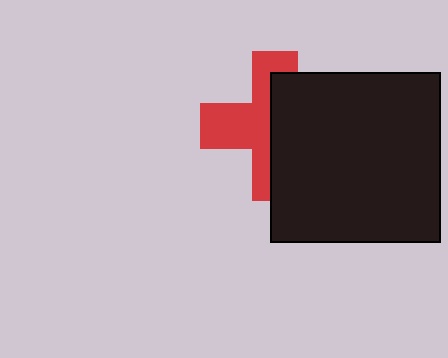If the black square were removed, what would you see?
You would see the complete red cross.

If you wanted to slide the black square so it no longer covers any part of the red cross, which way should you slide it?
Slide it right — that is the most direct way to separate the two shapes.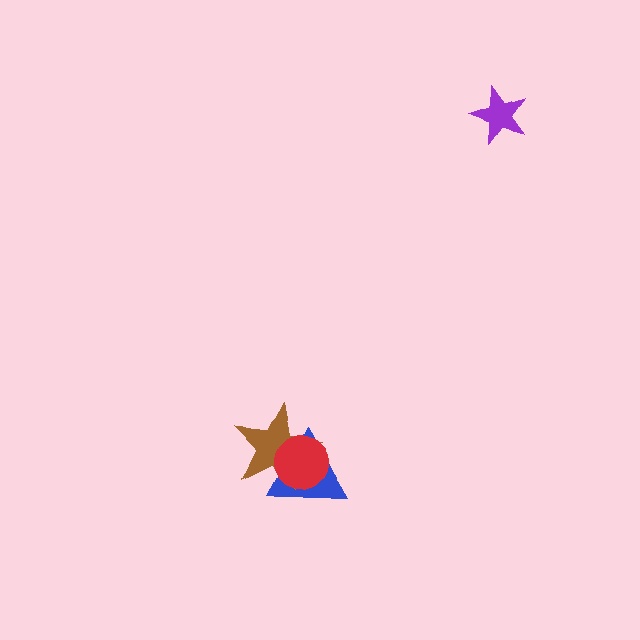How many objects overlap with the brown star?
2 objects overlap with the brown star.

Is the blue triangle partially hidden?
Yes, it is partially covered by another shape.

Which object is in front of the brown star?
The red circle is in front of the brown star.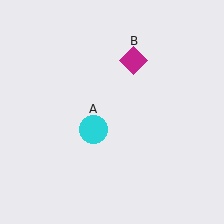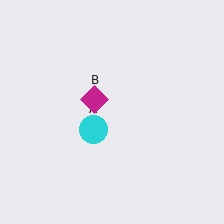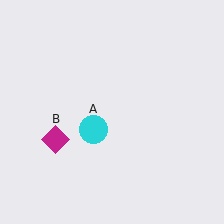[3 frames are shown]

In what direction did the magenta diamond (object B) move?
The magenta diamond (object B) moved down and to the left.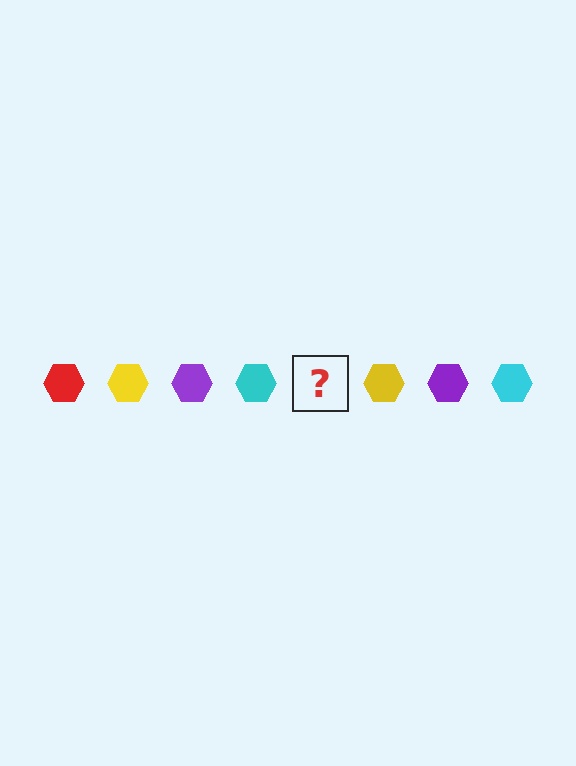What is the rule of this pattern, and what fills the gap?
The rule is that the pattern cycles through red, yellow, purple, cyan hexagons. The gap should be filled with a red hexagon.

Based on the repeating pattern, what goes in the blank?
The blank should be a red hexagon.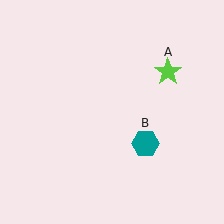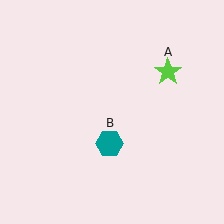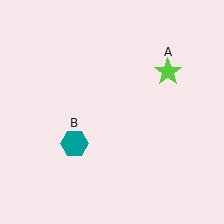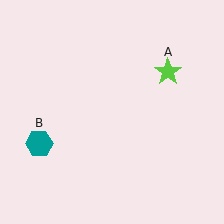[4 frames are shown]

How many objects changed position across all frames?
1 object changed position: teal hexagon (object B).